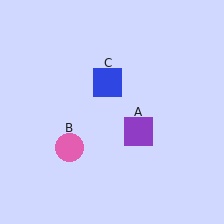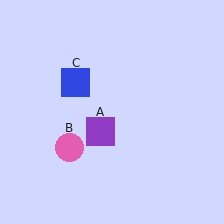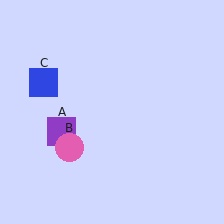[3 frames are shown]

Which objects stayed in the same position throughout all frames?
Pink circle (object B) remained stationary.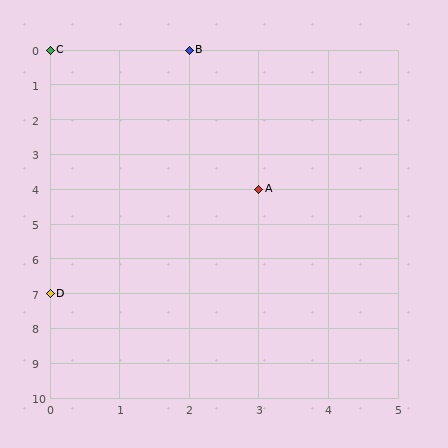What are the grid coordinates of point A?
Point A is at grid coordinates (3, 4).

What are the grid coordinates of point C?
Point C is at grid coordinates (0, 0).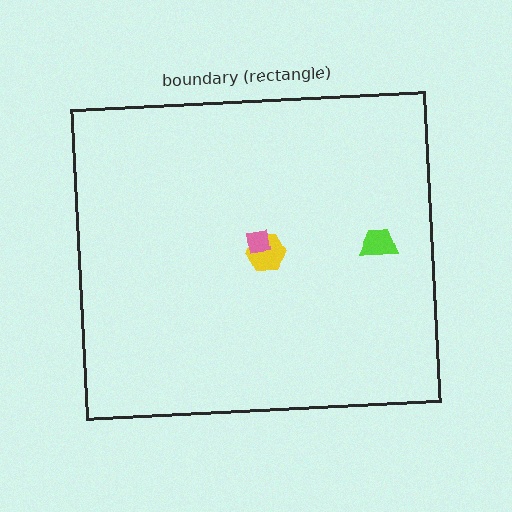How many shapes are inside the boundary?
3 inside, 0 outside.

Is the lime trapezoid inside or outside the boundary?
Inside.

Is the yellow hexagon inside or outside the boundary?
Inside.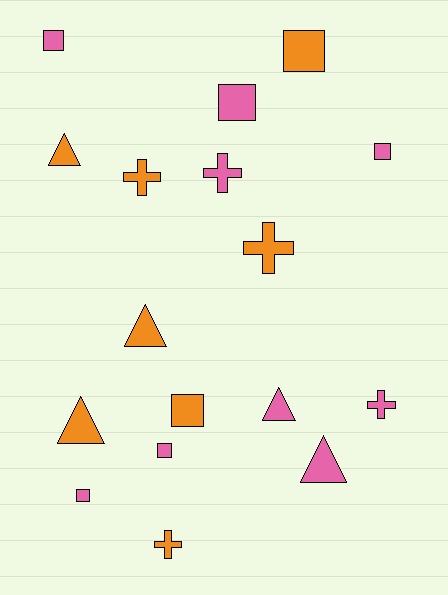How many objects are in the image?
There are 17 objects.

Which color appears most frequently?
Pink, with 9 objects.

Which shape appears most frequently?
Square, with 7 objects.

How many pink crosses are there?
There are 2 pink crosses.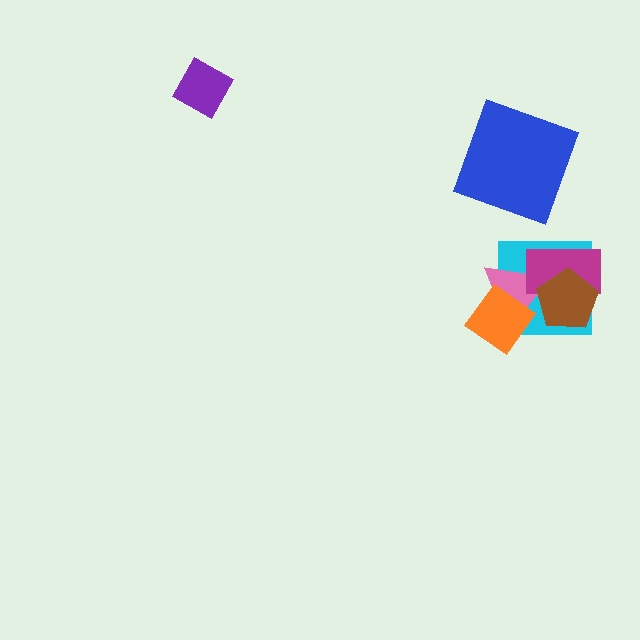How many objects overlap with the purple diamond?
0 objects overlap with the purple diamond.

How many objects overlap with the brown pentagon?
3 objects overlap with the brown pentagon.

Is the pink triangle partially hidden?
Yes, it is partially covered by another shape.